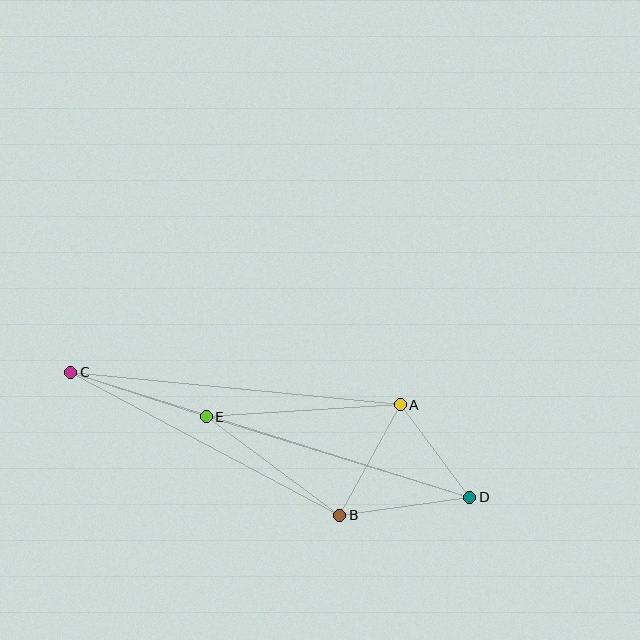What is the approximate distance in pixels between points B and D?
The distance between B and D is approximately 131 pixels.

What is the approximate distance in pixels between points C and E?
The distance between C and E is approximately 142 pixels.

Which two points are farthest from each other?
Points C and D are farthest from each other.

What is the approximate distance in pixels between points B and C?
The distance between B and C is approximately 305 pixels.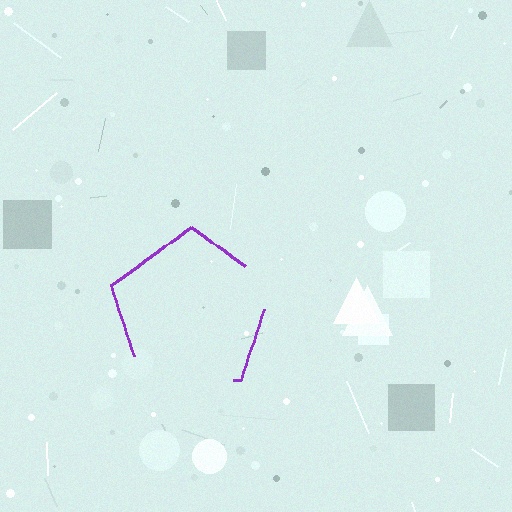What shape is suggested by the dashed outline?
The dashed outline suggests a pentagon.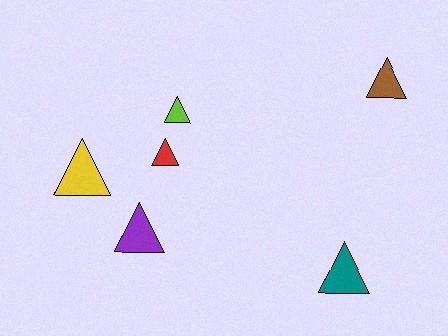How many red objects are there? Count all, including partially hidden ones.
There is 1 red object.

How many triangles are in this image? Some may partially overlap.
There are 6 triangles.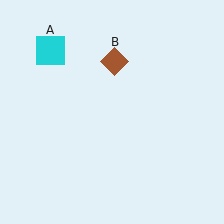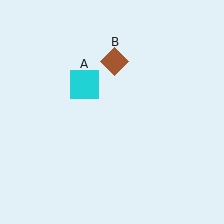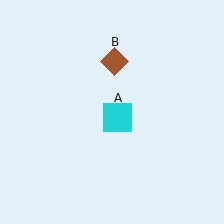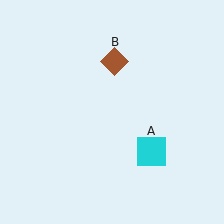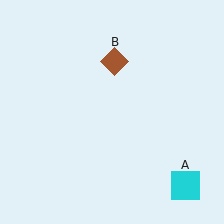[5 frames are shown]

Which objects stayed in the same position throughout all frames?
Brown diamond (object B) remained stationary.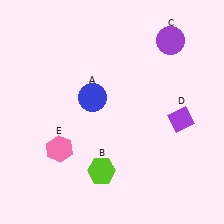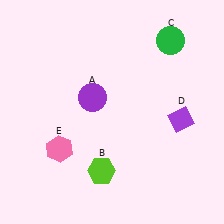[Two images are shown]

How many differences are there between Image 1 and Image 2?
There are 2 differences between the two images.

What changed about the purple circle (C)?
In Image 1, C is purple. In Image 2, it changed to green.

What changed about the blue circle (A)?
In Image 1, A is blue. In Image 2, it changed to purple.